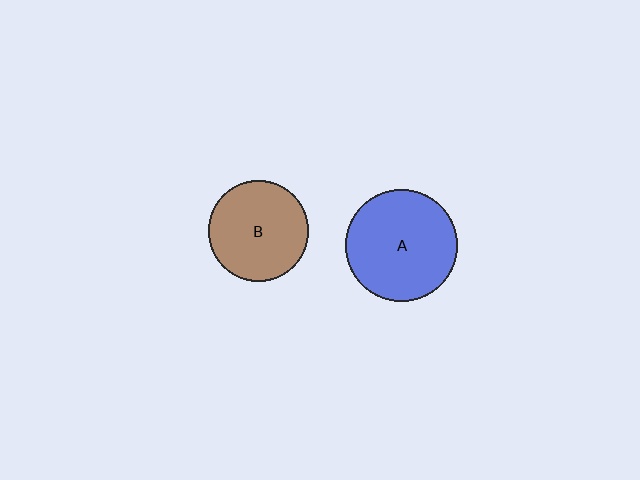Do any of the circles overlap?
No, none of the circles overlap.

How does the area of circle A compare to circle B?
Approximately 1.2 times.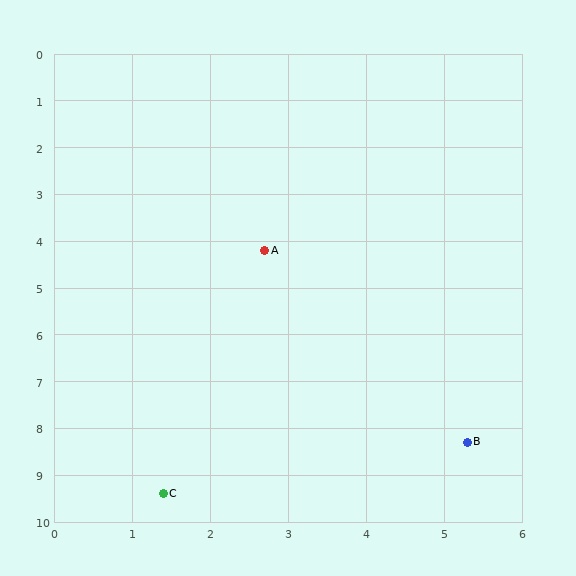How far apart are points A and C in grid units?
Points A and C are about 5.4 grid units apart.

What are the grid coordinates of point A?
Point A is at approximately (2.7, 4.2).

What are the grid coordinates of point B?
Point B is at approximately (5.3, 8.3).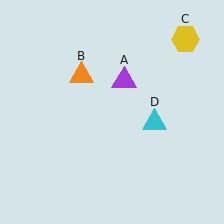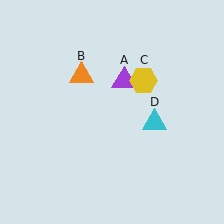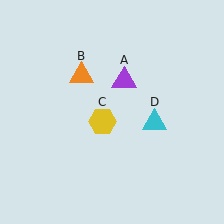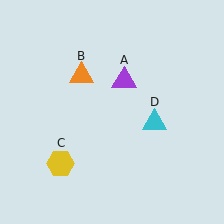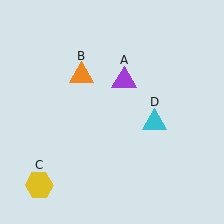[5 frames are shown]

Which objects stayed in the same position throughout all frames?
Purple triangle (object A) and orange triangle (object B) and cyan triangle (object D) remained stationary.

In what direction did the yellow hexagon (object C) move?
The yellow hexagon (object C) moved down and to the left.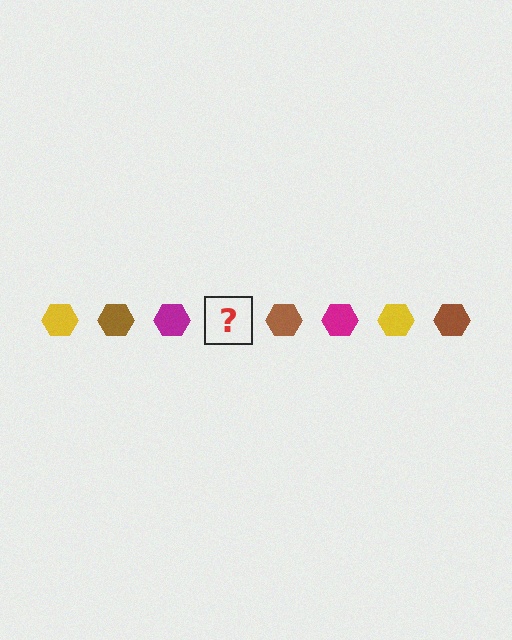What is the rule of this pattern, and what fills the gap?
The rule is that the pattern cycles through yellow, brown, magenta hexagons. The gap should be filled with a yellow hexagon.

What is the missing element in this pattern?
The missing element is a yellow hexagon.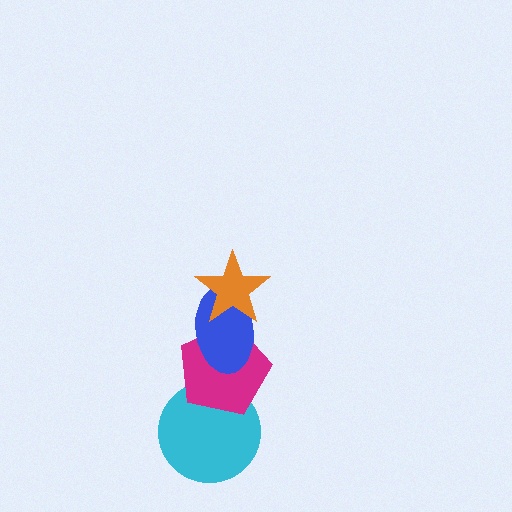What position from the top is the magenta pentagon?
The magenta pentagon is 3rd from the top.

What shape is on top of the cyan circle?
The magenta pentagon is on top of the cyan circle.